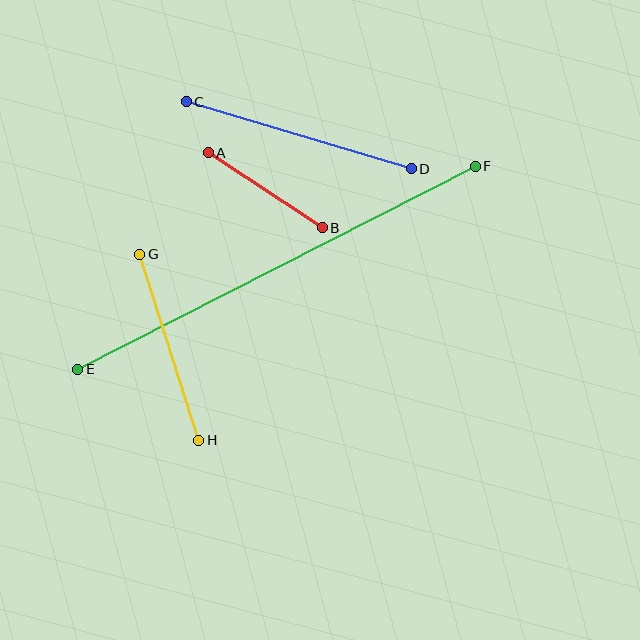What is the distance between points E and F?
The distance is approximately 446 pixels.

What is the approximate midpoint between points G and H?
The midpoint is at approximately (169, 347) pixels.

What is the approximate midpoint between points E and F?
The midpoint is at approximately (276, 268) pixels.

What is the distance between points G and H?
The distance is approximately 195 pixels.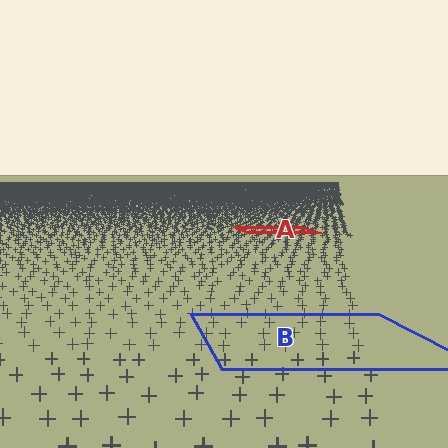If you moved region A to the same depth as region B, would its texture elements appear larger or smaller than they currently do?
They would appear larger. At a closer depth, the same texture elements are projected at a bigger on-screen size.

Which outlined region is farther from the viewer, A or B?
Region A is farther from the viewer — the texture elements inside it appear smaller and more densely packed.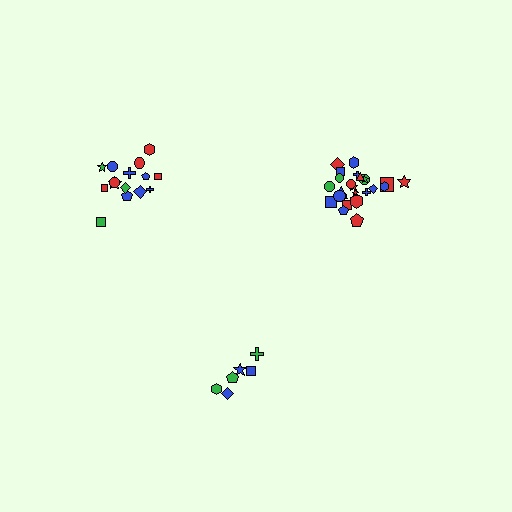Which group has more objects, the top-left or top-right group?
The top-right group.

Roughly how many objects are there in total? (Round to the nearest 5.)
Roughly 45 objects in total.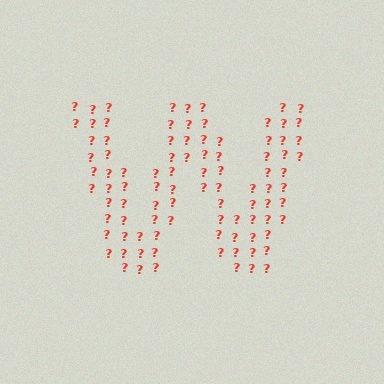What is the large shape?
The large shape is the letter W.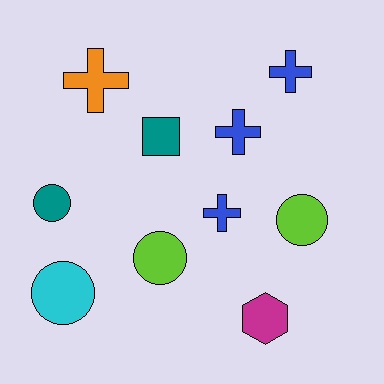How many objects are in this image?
There are 10 objects.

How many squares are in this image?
There is 1 square.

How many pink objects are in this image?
There are no pink objects.